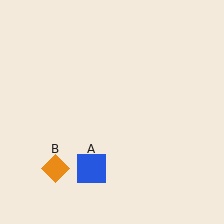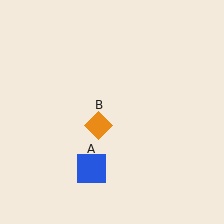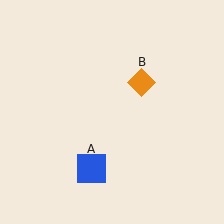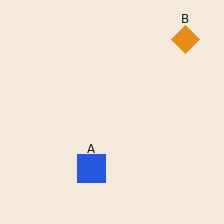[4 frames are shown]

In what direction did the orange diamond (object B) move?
The orange diamond (object B) moved up and to the right.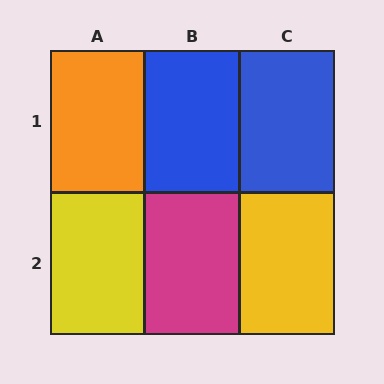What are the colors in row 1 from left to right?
Orange, blue, blue.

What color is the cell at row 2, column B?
Magenta.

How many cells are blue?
2 cells are blue.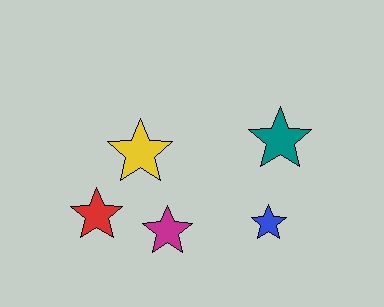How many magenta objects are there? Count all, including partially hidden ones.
There is 1 magenta object.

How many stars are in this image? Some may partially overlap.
There are 5 stars.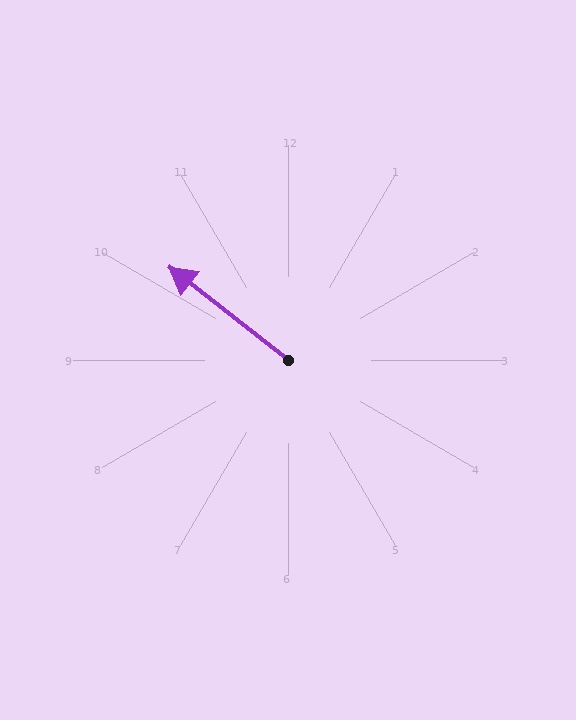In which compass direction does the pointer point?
Northwest.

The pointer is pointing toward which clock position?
Roughly 10 o'clock.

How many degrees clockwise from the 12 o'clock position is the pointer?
Approximately 308 degrees.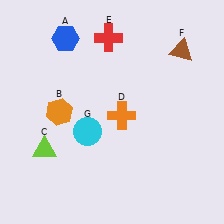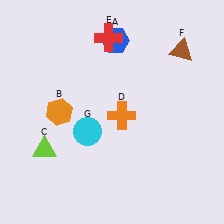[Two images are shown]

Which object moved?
The blue hexagon (A) moved right.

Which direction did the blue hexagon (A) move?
The blue hexagon (A) moved right.